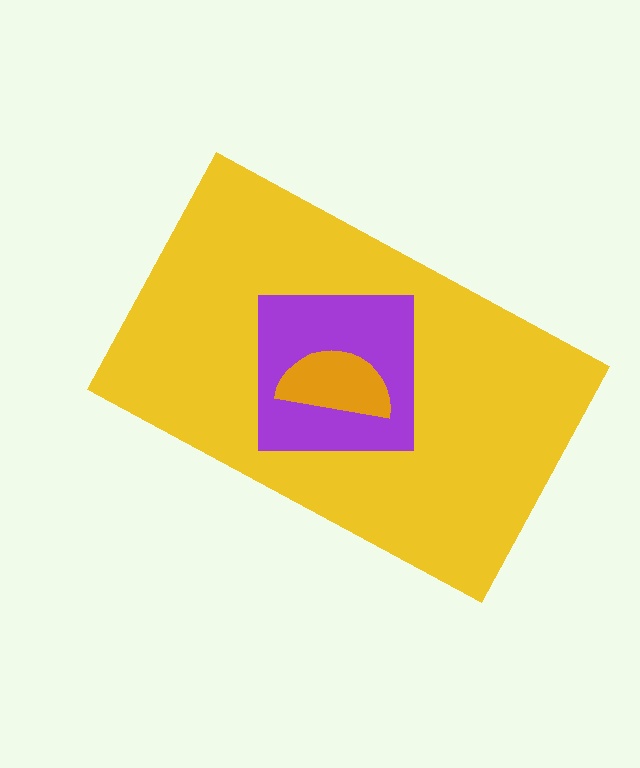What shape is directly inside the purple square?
The orange semicircle.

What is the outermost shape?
The yellow rectangle.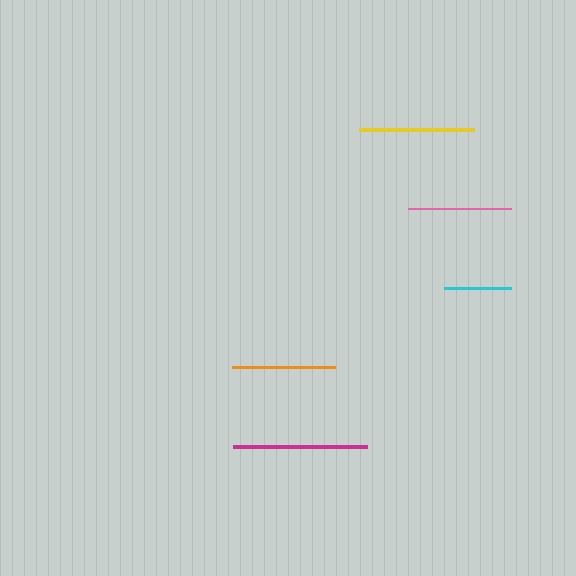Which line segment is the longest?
The magenta line is the longest at approximately 134 pixels.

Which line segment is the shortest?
The cyan line is the shortest at approximately 68 pixels.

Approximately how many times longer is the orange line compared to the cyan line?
The orange line is approximately 1.5 times the length of the cyan line.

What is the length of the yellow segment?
The yellow segment is approximately 115 pixels long.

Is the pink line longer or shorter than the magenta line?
The magenta line is longer than the pink line.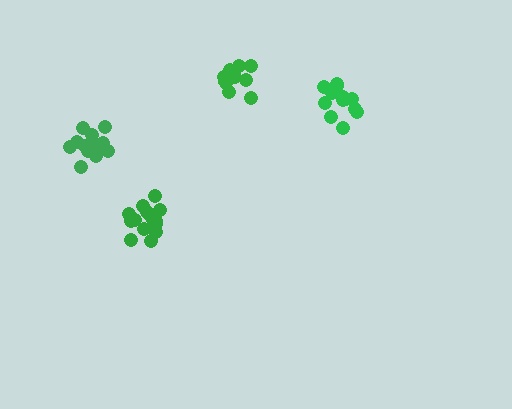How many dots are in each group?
Group 1: 13 dots, Group 2: 15 dots, Group 3: 12 dots, Group 4: 13 dots (53 total).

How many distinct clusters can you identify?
There are 4 distinct clusters.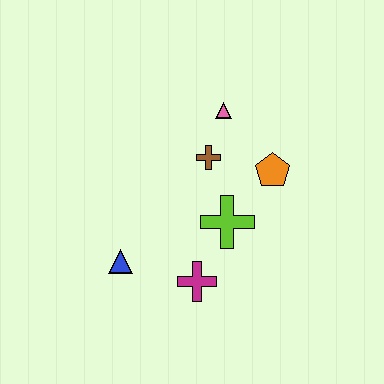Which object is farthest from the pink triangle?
The blue triangle is farthest from the pink triangle.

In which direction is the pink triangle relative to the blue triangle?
The pink triangle is above the blue triangle.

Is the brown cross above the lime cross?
Yes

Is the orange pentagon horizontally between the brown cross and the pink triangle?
No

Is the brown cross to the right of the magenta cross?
Yes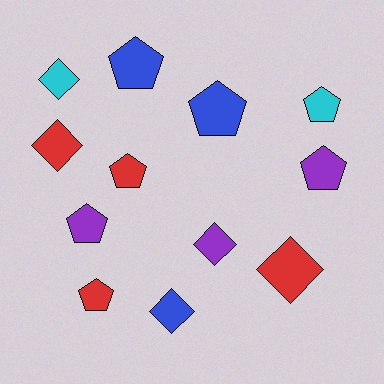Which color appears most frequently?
Red, with 4 objects.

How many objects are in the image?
There are 12 objects.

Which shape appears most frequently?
Pentagon, with 7 objects.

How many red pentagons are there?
There are 2 red pentagons.